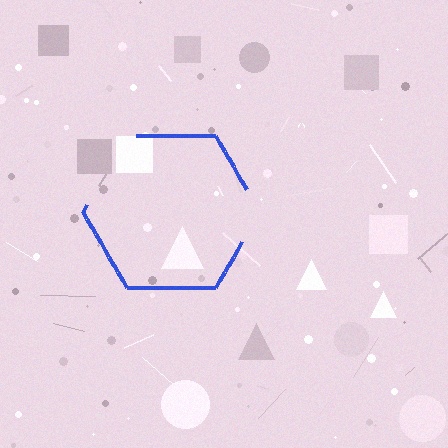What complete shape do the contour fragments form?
The contour fragments form a hexagon.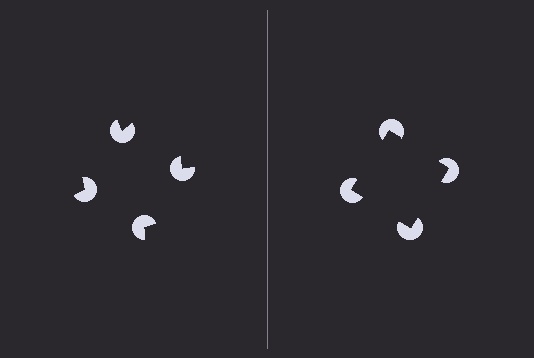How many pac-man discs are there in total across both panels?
8 — 4 on each side.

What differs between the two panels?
The pac-man discs are positioned identically on both sides; only the wedge orientations differ. On the right they align to a square; on the left they are misaligned.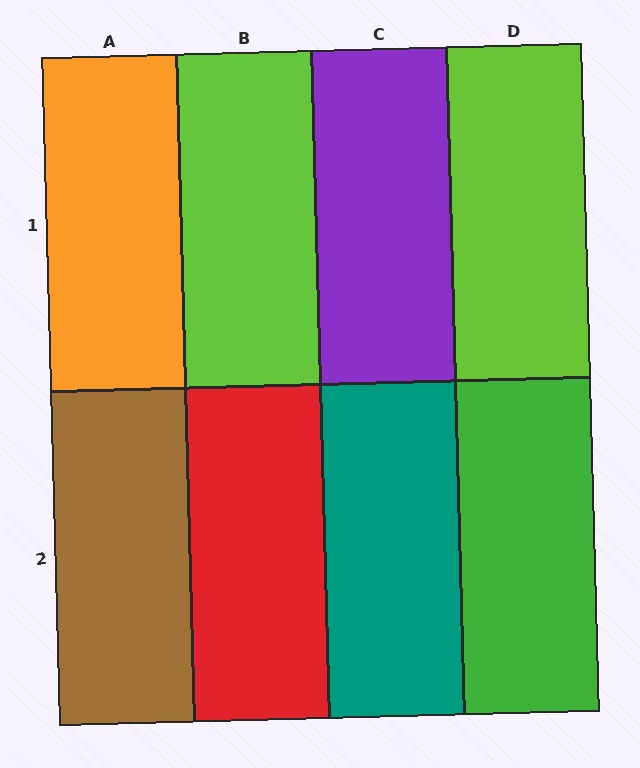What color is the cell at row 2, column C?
Teal.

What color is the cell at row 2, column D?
Green.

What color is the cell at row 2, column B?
Red.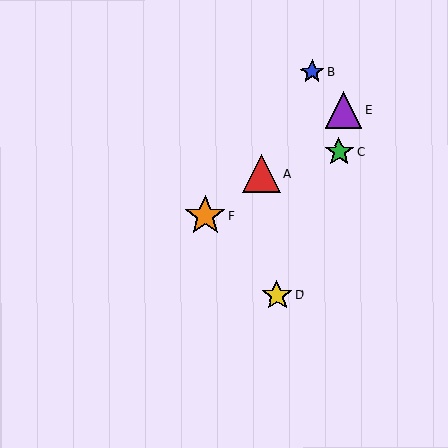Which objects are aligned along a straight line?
Objects A, E, F are aligned along a straight line.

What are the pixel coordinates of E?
Object E is at (344, 110).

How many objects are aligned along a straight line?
3 objects (A, E, F) are aligned along a straight line.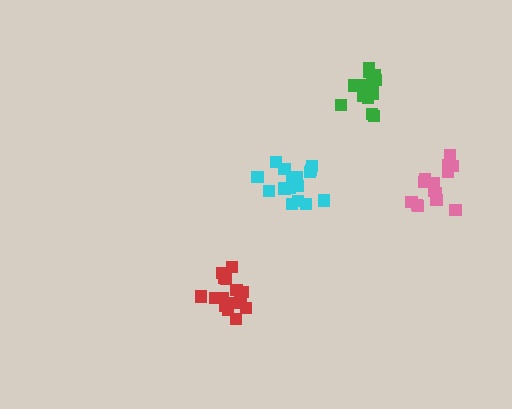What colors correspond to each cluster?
The clusters are colored: red, cyan, green, pink.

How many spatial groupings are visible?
There are 4 spatial groupings.